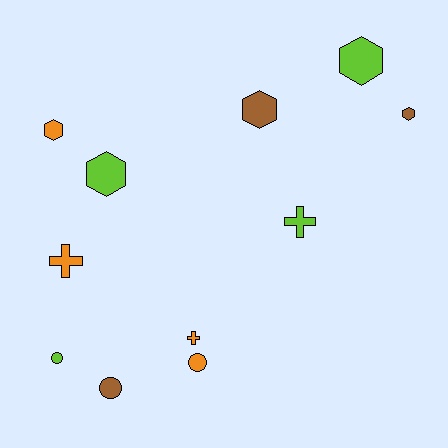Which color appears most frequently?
Lime, with 4 objects.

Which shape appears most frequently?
Hexagon, with 5 objects.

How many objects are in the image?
There are 11 objects.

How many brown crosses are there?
There are no brown crosses.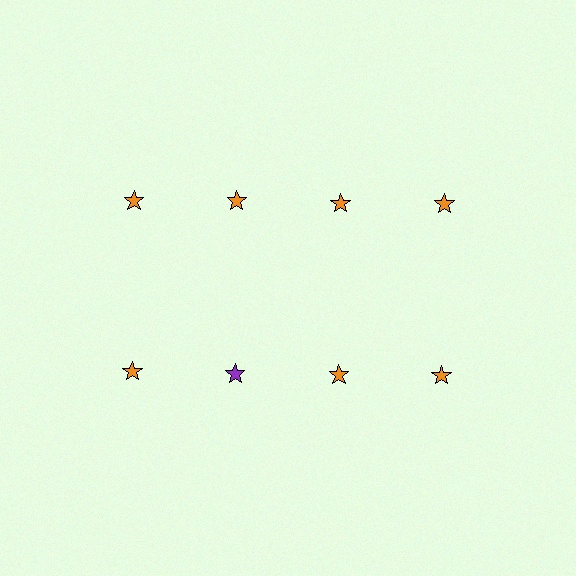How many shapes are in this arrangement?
There are 8 shapes arranged in a grid pattern.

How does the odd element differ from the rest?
It has a different color: purple instead of orange.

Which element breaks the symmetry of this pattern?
The purple star in the second row, second from left column breaks the symmetry. All other shapes are orange stars.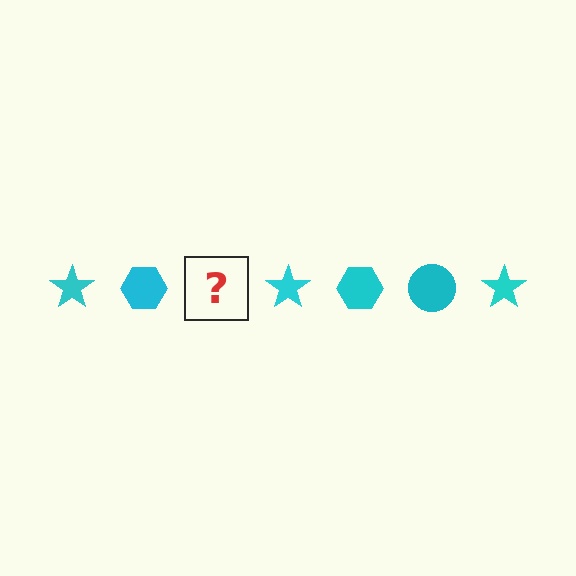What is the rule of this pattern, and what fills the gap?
The rule is that the pattern cycles through star, hexagon, circle shapes in cyan. The gap should be filled with a cyan circle.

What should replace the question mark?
The question mark should be replaced with a cyan circle.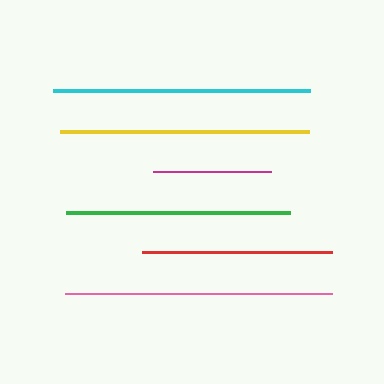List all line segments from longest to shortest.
From longest to shortest: pink, cyan, yellow, green, red, magenta.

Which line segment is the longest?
The pink line is the longest at approximately 266 pixels.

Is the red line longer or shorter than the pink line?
The pink line is longer than the red line.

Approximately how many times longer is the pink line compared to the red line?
The pink line is approximately 1.4 times the length of the red line.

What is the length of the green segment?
The green segment is approximately 223 pixels long.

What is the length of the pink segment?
The pink segment is approximately 266 pixels long.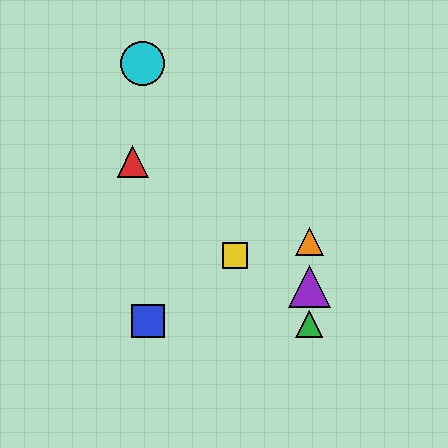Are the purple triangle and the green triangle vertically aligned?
Yes, both are at x≈309.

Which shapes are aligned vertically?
The green triangle, the purple triangle, the orange triangle are aligned vertically.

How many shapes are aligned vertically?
3 shapes (the green triangle, the purple triangle, the orange triangle) are aligned vertically.